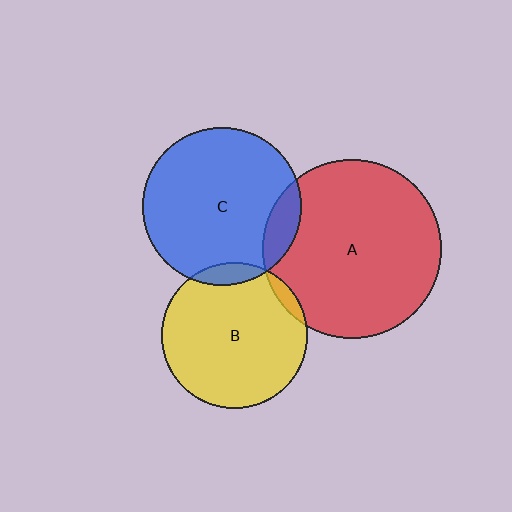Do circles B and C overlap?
Yes.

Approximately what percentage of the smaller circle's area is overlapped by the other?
Approximately 5%.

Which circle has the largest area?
Circle A (red).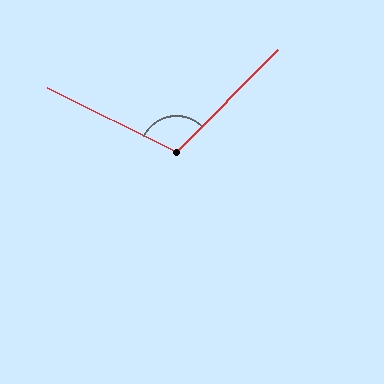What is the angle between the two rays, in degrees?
Approximately 108 degrees.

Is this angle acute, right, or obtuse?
It is obtuse.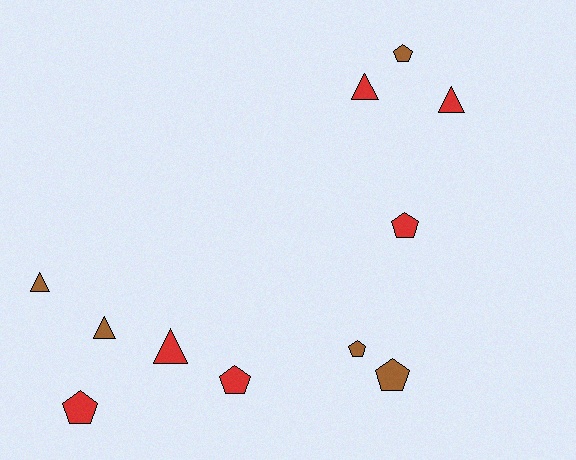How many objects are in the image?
There are 11 objects.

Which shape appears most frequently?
Pentagon, with 6 objects.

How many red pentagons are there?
There are 3 red pentagons.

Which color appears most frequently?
Red, with 6 objects.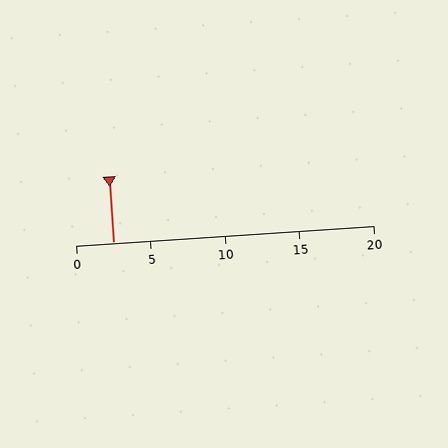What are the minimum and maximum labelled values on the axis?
The axis runs from 0 to 20.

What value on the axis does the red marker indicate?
The marker indicates approximately 2.5.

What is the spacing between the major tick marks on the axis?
The major ticks are spaced 5 apart.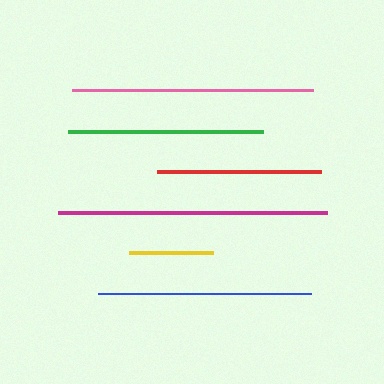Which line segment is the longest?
The magenta line is the longest at approximately 269 pixels.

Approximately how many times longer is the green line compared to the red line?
The green line is approximately 1.2 times the length of the red line.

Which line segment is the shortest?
The yellow line is the shortest at approximately 85 pixels.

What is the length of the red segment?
The red segment is approximately 164 pixels long.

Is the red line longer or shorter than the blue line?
The blue line is longer than the red line.